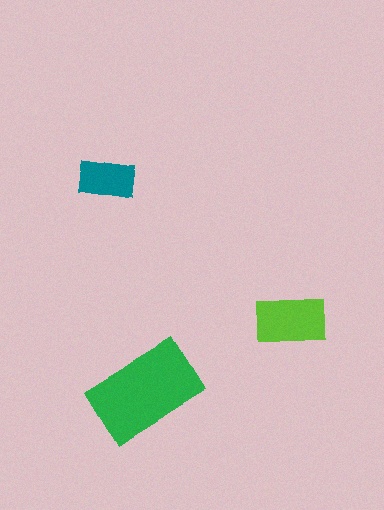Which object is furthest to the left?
The teal rectangle is leftmost.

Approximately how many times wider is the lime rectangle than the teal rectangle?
About 1.5 times wider.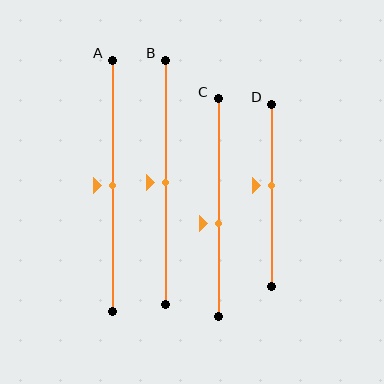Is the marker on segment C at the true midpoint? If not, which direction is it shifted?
No, the marker on segment C is shifted downward by about 7% of the segment length.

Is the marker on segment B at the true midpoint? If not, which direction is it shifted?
Yes, the marker on segment B is at the true midpoint.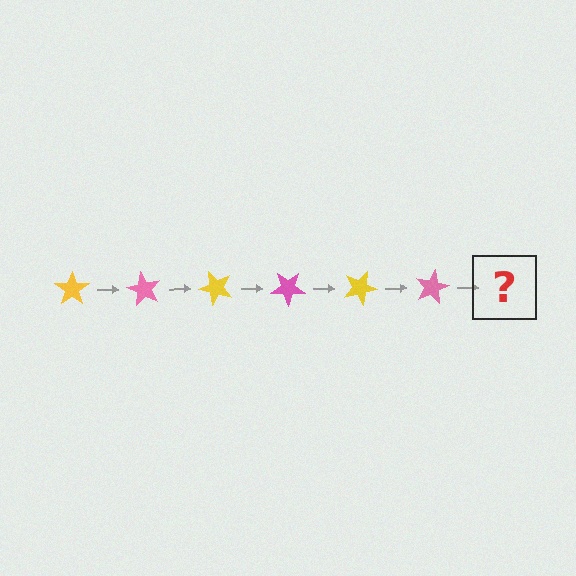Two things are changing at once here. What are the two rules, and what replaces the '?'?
The two rules are that it rotates 60 degrees each step and the color cycles through yellow and pink. The '?' should be a yellow star, rotated 360 degrees from the start.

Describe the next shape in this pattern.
It should be a yellow star, rotated 360 degrees from the start.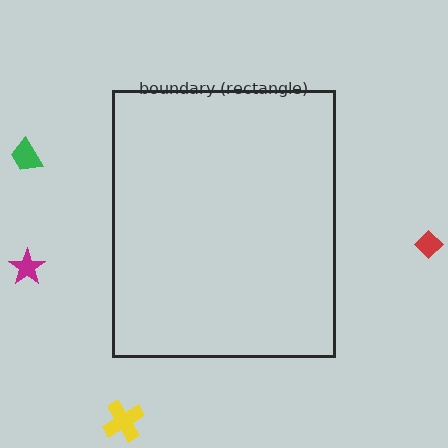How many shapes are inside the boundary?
0 inside, 4 outside.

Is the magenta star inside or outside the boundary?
Outside.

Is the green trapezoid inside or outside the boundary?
Outside.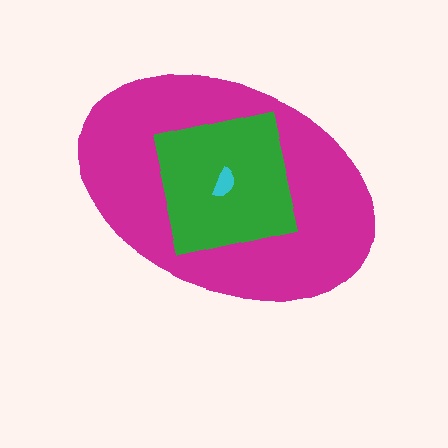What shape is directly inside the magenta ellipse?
The green square.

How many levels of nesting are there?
3.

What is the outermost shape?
The magenta ellipse.